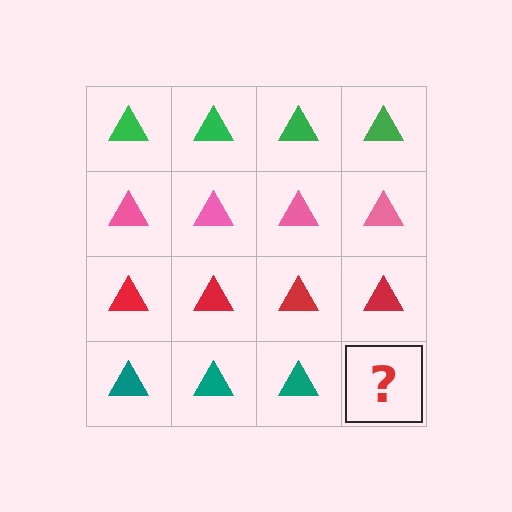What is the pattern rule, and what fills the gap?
The rule is that each row has a consistent color. The gap should be filled with a teal triangle.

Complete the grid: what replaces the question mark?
The question mark should be replaced with a teal triangle.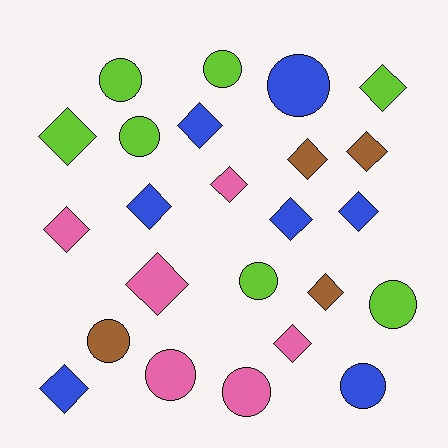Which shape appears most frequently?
Diamond, with 14 objects.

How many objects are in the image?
There are 24 objects.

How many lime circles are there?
There are 5 lime circles.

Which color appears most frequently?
Blue, with 7 objects.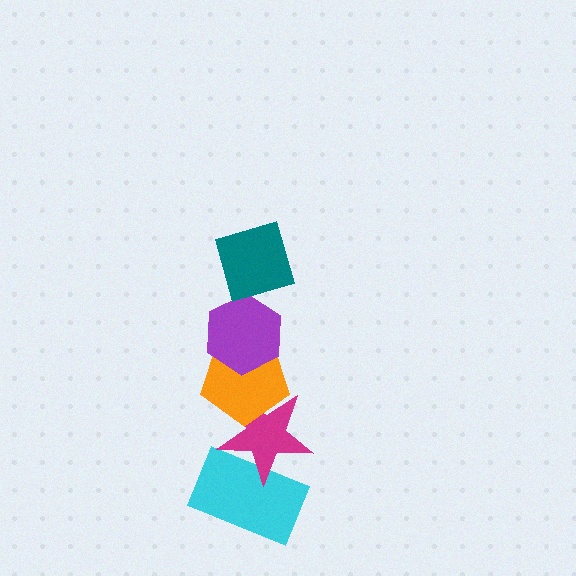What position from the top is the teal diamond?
The teal diamond is 1st from the top.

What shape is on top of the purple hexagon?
The teal diamond is on top of the purple hexagon.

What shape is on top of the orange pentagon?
The purple hexagon is on top of the orange pentagon.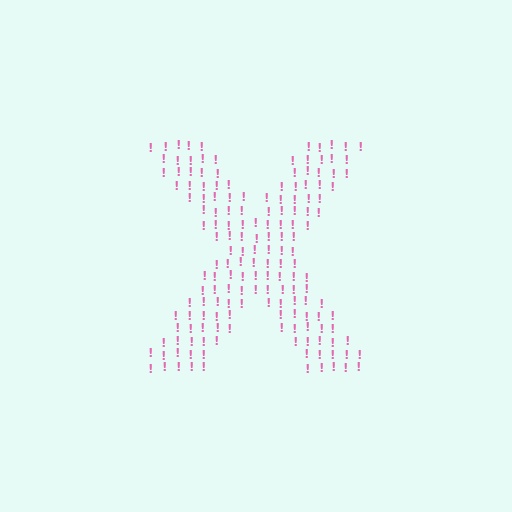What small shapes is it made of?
It is made of small exclamation marks.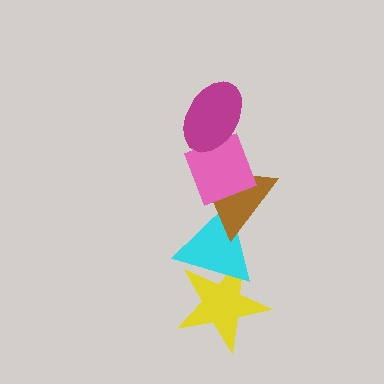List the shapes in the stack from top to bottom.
From top to bottom: the magenta ellipse, the pink diamond, the brown triangle, the cyan triangle, the yellow star.